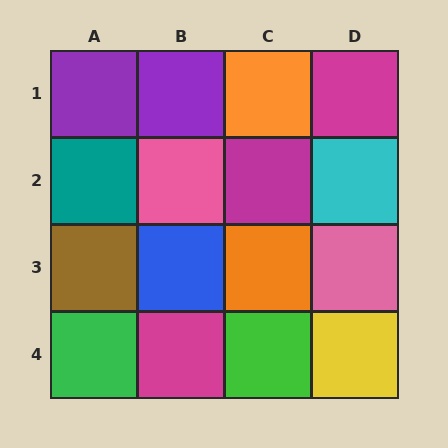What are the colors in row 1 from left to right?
Purple, purple, orange, magenta.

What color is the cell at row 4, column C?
Green.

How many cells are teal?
1 cell is teal.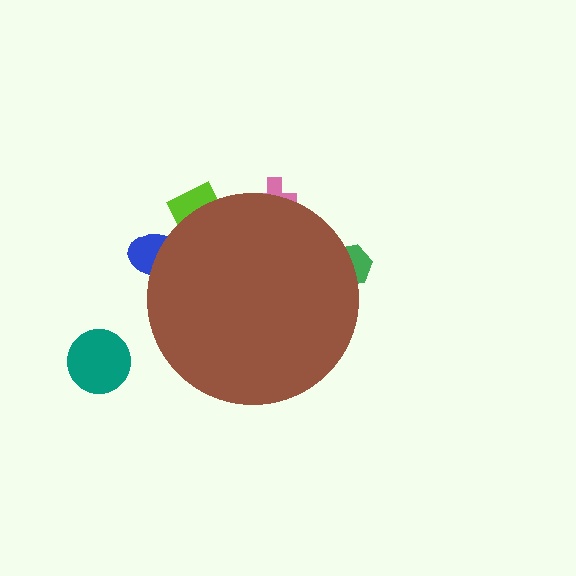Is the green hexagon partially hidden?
Yes, the green hexagon is partially hidden behind the brown circle.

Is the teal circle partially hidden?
No, the teal circle is fully visible.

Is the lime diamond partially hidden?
Yes, the lime diamond is partially hidden behind the brown circle.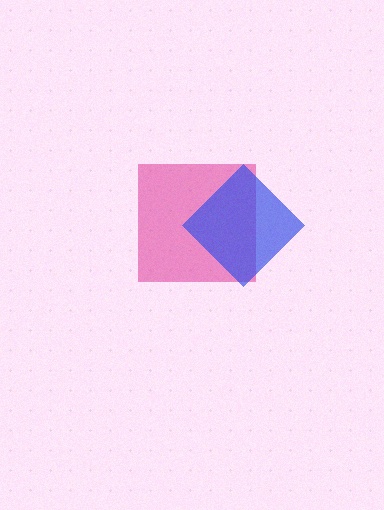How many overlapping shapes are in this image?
There are 2 overlapping shapes in the image.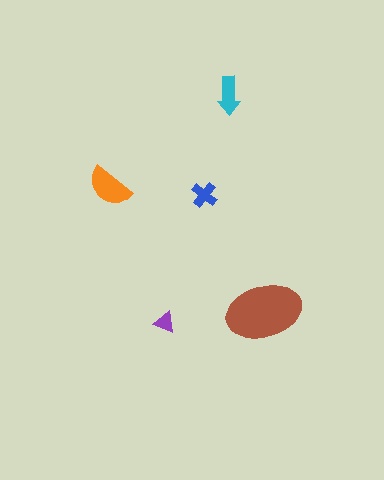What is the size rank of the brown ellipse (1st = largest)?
1st.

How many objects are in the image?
There are 5 objects in the image.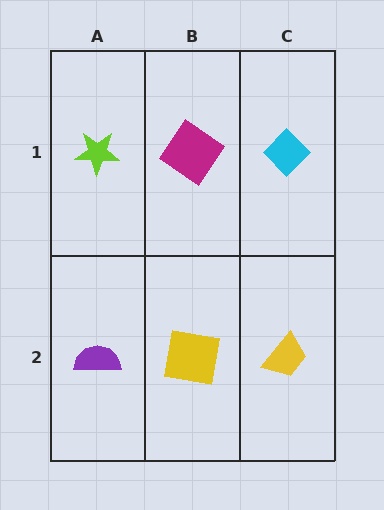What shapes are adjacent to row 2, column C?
A cyan diamond (row 1, column C), a yellow square (row 2, column B).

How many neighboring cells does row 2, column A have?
2.